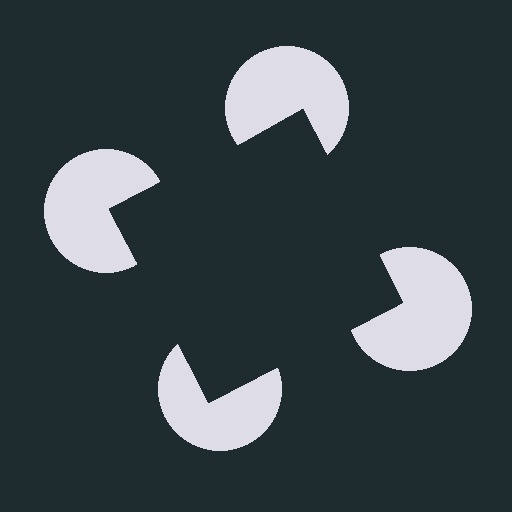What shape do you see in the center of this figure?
An illusory square — its edges are inferred from the aligned wedge cuts in the pac-man discs, not physically drawn.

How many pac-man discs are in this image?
There are 4 — one at each vertex of the illusory square.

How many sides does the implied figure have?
4 sides.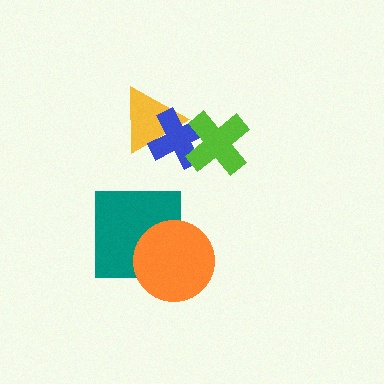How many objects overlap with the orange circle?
1 object overlaps with the orange circle.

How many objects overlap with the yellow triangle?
1 object overlaps with the yellow triangle.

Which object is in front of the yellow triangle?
The blue cross is in front of the yellow triangle.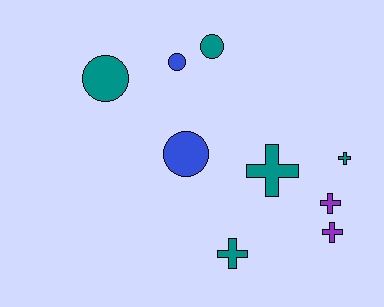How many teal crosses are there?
There are 3 teal crosses.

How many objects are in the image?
There are 9 objects.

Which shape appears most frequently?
Cross, with 5 objects.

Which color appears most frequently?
Teal, with 5 objects.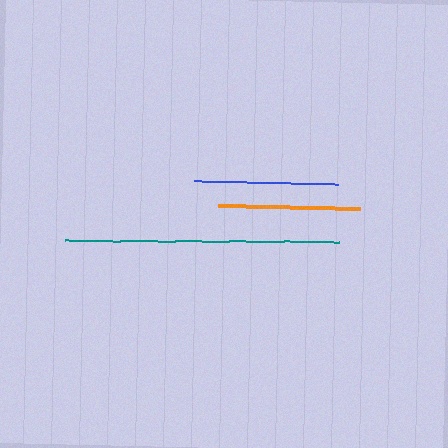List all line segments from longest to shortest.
From longest to shortest: teal, blue, orange.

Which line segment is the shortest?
The orange line is the shortest at approximately 141 pixels.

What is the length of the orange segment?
The orange segment is approximately 141 pixels long.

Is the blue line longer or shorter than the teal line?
The teal line is longer than the blue line.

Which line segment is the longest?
The teal line is the longest at approximately 274 pixels.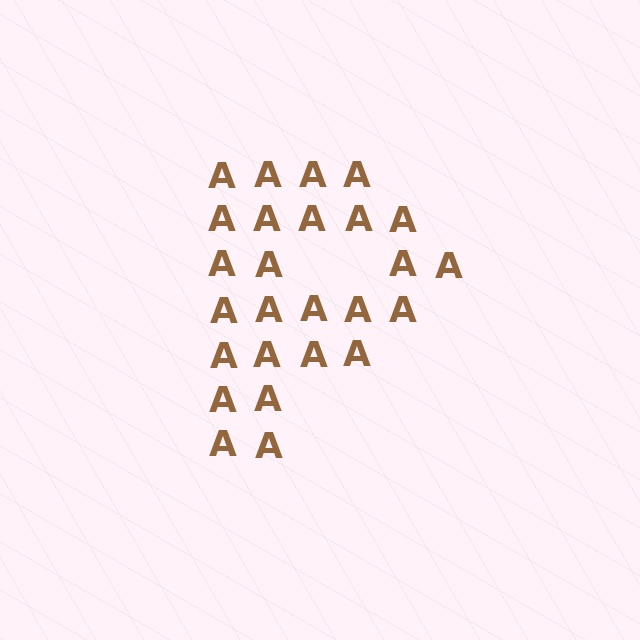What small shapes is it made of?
It is made of small letter A's.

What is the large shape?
The large shape is the letter P.